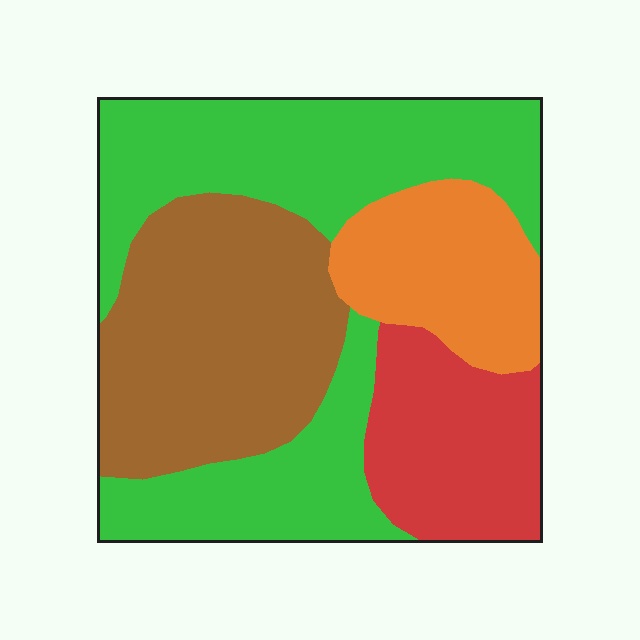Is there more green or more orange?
Green.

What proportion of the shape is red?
Red takes up about one sixth (1/6) of the shape.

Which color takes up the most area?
Green, at roughly 40%.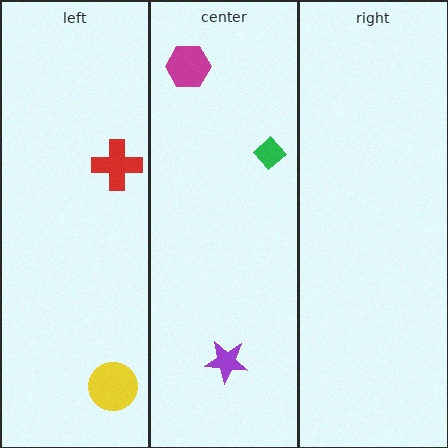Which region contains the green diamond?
The center region.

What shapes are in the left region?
The red cross, the yellow circle.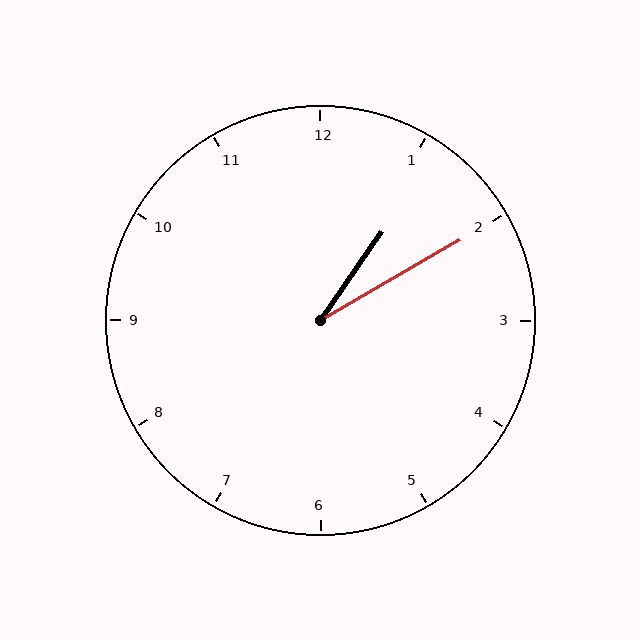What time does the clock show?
1:10.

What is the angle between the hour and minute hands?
Approximately 25 degrees.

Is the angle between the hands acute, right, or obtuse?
It is acute.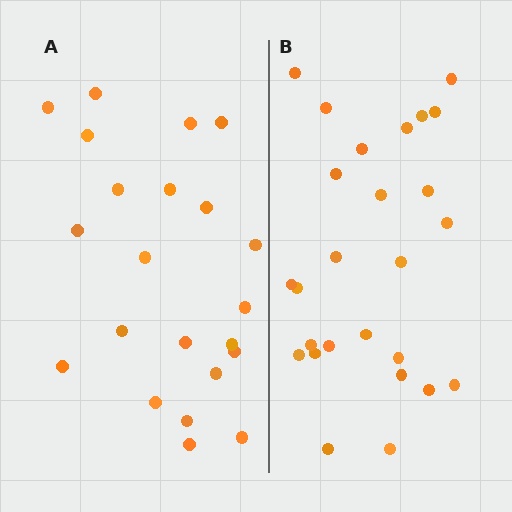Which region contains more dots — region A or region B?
Region B (the right region) has more dots.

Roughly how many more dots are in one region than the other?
Region B has about 4 more dots than region A.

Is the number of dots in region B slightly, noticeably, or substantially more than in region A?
Region B has only slightly more — the two regions are fairly close. The ratio is roughly 1.2 to 1.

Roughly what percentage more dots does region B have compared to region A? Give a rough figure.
About 20% more.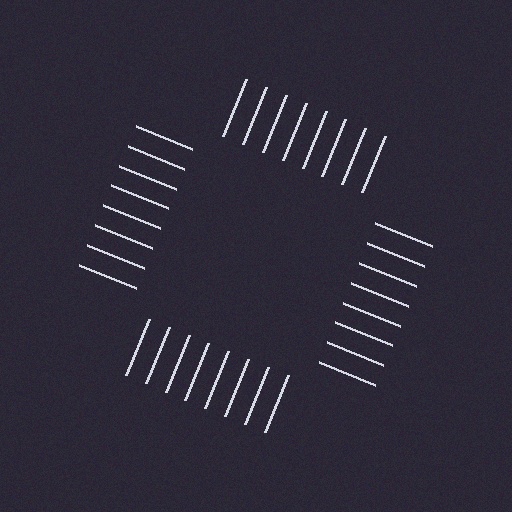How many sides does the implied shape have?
4 sides — the line-ends trace a square.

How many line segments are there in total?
32 — 8 along each of the 4 edges.